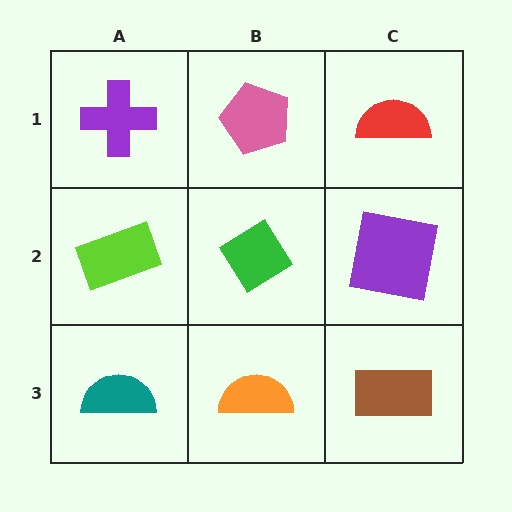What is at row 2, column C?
A purple square.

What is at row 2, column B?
A green diamond.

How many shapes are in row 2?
3 shapes.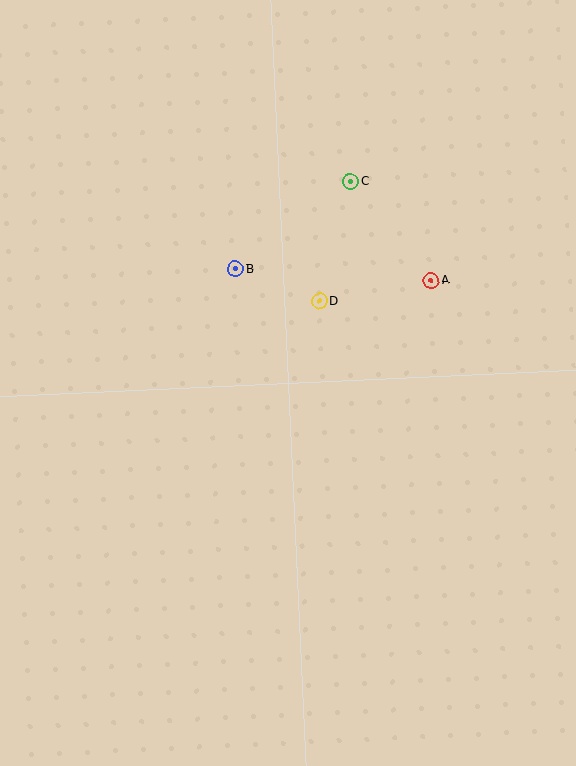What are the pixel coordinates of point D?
Point D is at (320, 301).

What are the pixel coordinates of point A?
Point A is at (431, 281).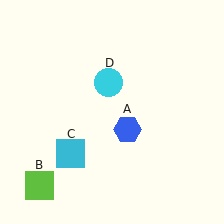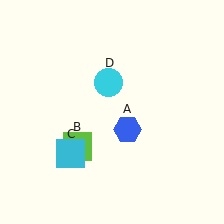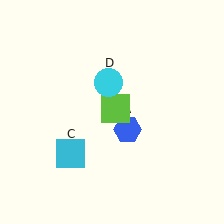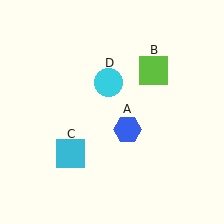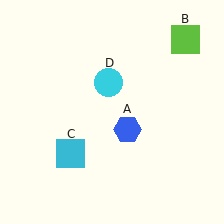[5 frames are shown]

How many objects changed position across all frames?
1 object changed position: lime square (object B).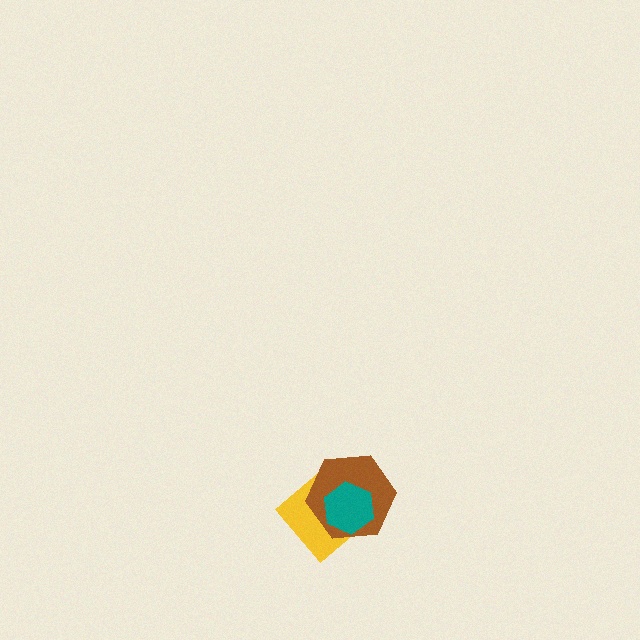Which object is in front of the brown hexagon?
The teal hexagon is in front of the brown hexagon.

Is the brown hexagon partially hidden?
Yes, it is partially covered by another shape.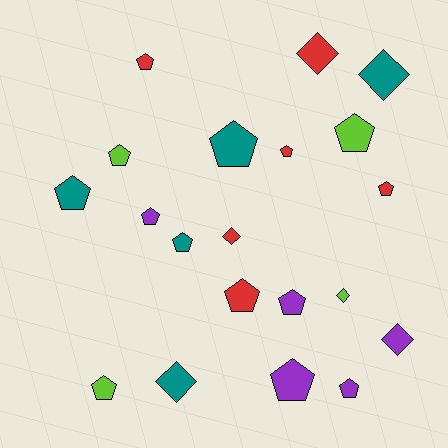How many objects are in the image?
There are 20 objects.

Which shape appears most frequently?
Pentagon, with 14 objects.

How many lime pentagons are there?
There are 3 lime pentagons.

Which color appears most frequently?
Red, with 6 objects.